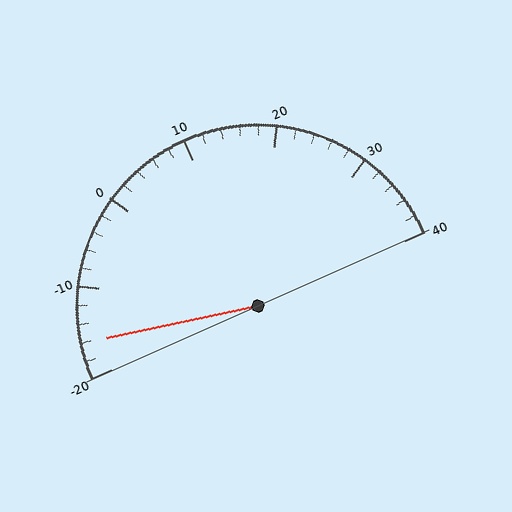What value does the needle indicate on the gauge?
The needle indicates approximately -16.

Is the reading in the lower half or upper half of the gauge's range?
The reading is in the lower half of the range (-20 to 40).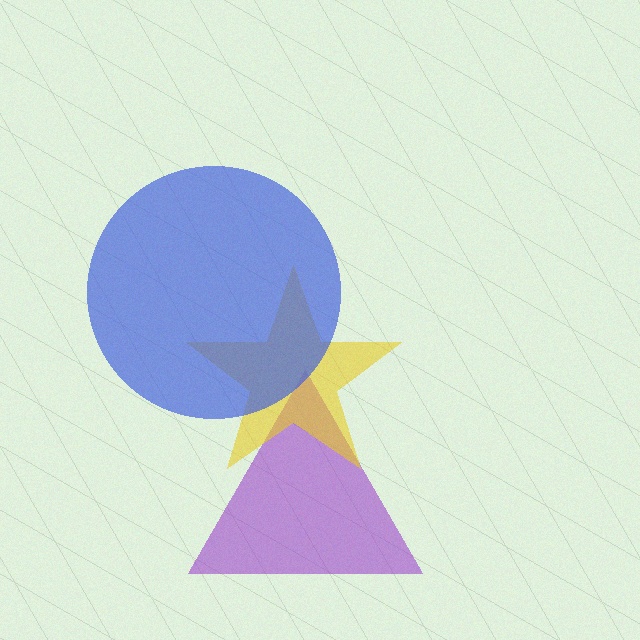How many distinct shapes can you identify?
There are 3 distinct shapes: a purple triangle, a yellow star, a blue circle.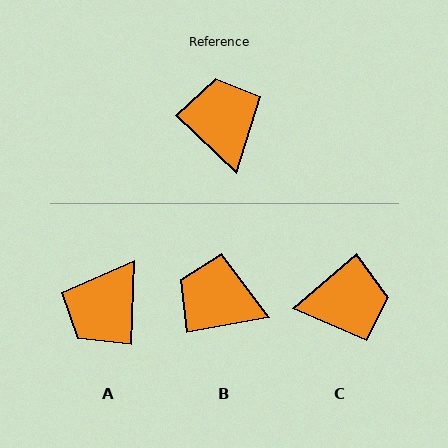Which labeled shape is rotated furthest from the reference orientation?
A, about 131 degrees away.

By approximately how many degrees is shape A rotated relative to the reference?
Approximately 131 degrees counter-clockwise.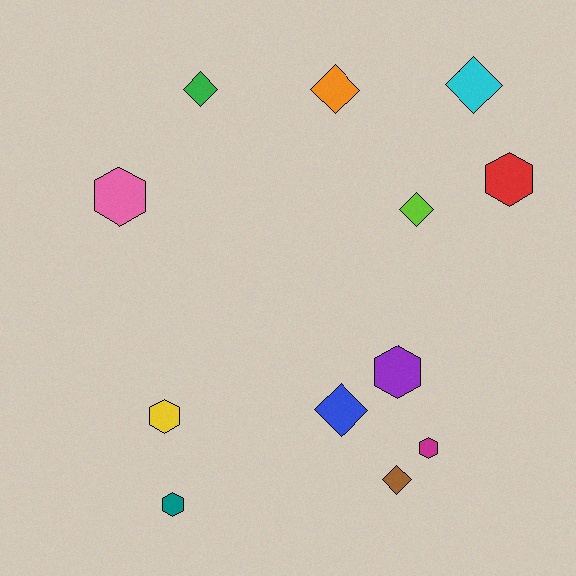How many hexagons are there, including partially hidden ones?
There are 6 hexagons.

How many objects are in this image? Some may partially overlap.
There are 12 objects.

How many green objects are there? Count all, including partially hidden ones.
There is 1 green object.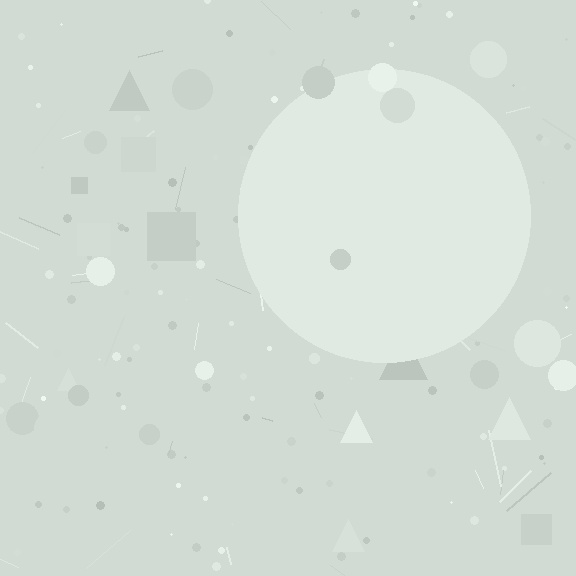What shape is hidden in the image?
A circle is hidden in the image.